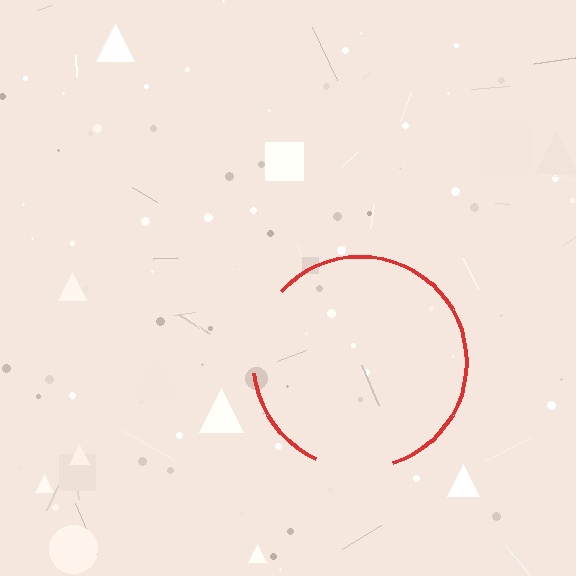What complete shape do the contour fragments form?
The contour fragments form a circle.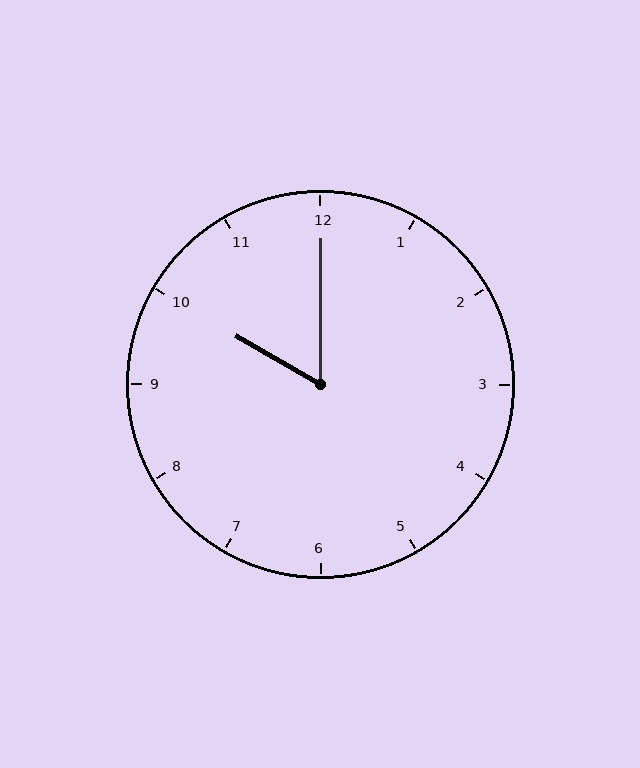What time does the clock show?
10:00.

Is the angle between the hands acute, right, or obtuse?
It is acute.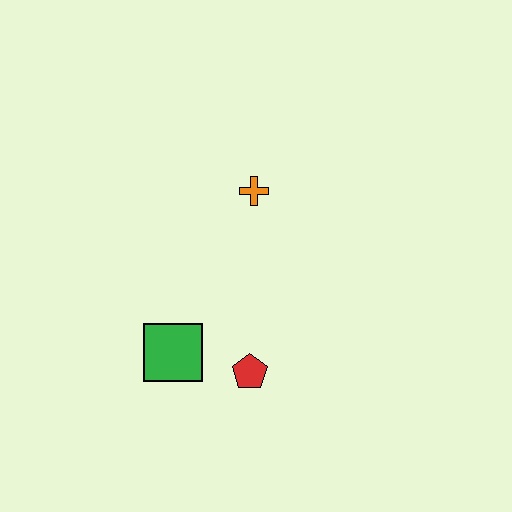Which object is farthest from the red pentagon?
The orange cross is farthest from the red pentagon.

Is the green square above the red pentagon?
Yes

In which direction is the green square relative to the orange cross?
The green square is below the orange cross.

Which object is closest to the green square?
The red pentagon is closest to the green square.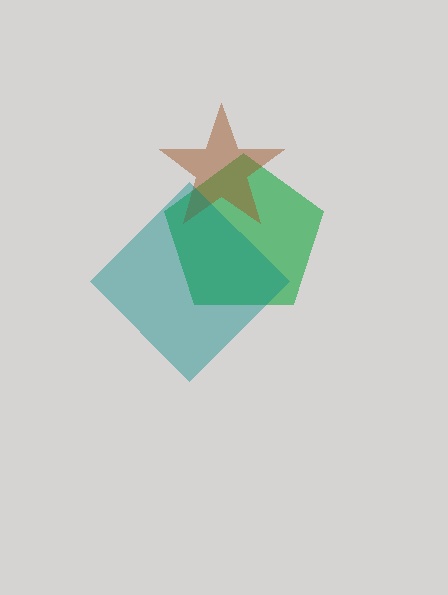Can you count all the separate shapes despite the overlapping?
Yes, there are 3 separate shapes.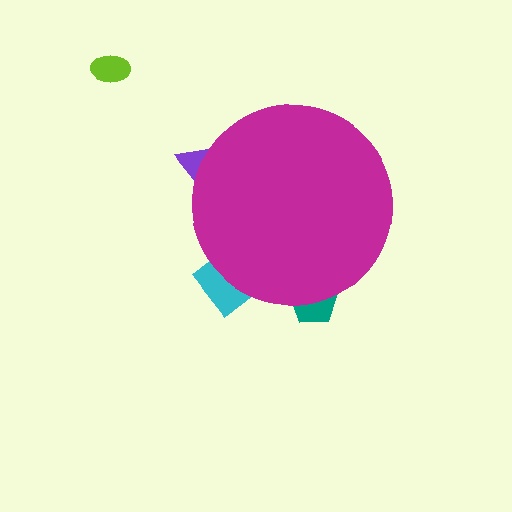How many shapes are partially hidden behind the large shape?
3 shapes are partially hidden.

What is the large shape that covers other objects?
A magenta circle.